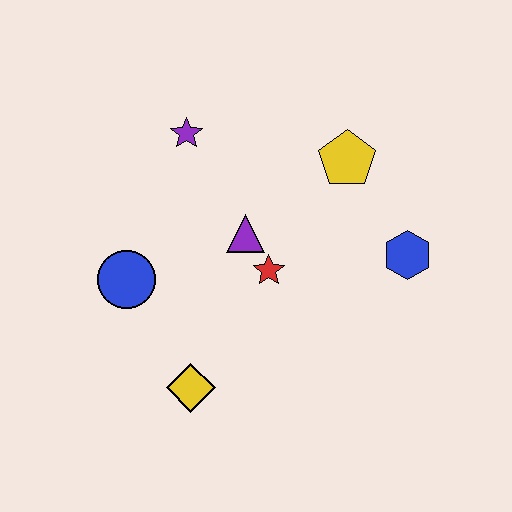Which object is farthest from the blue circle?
The blue hexagon is farthest from the blue circle.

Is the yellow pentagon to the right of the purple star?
Yes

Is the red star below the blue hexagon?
Yes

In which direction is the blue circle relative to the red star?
The blue circle is to the left of the red star.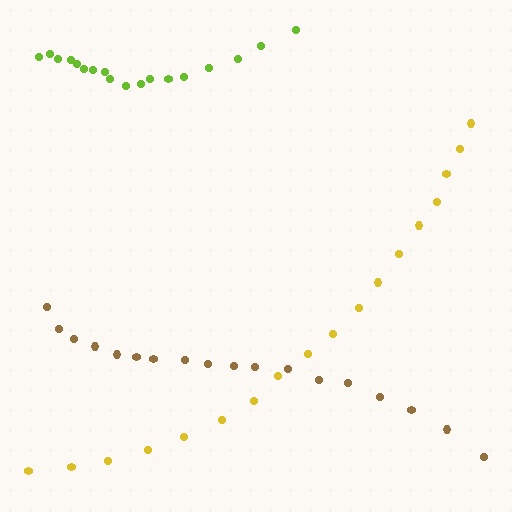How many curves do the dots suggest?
There are 3 distinct paths.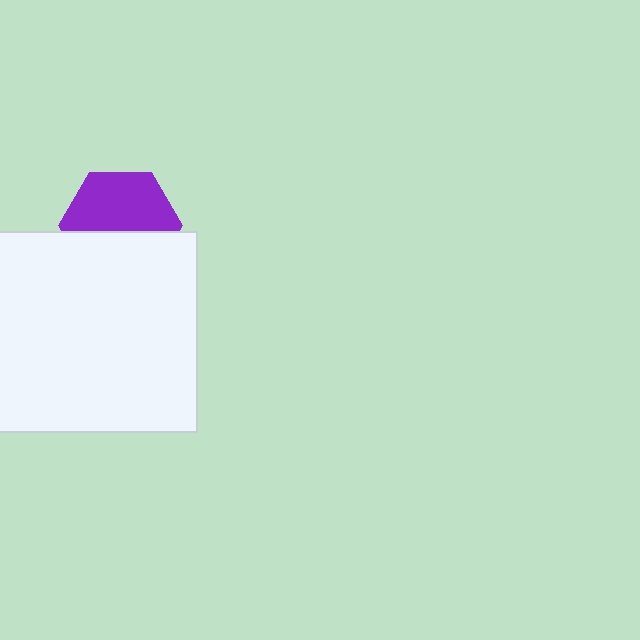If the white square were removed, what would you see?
You would see the complete purple hexagon.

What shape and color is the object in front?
The object in front is a white square.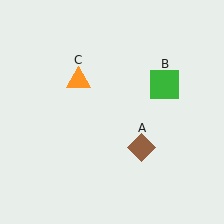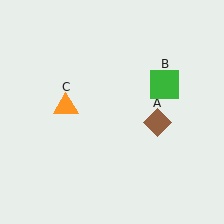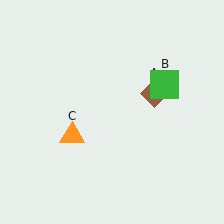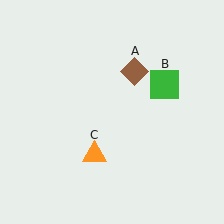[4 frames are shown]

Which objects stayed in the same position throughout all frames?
Green square (object B) remained stationary.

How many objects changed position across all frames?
2 objects changed position: brown diamond (object A), orange triangle (object C).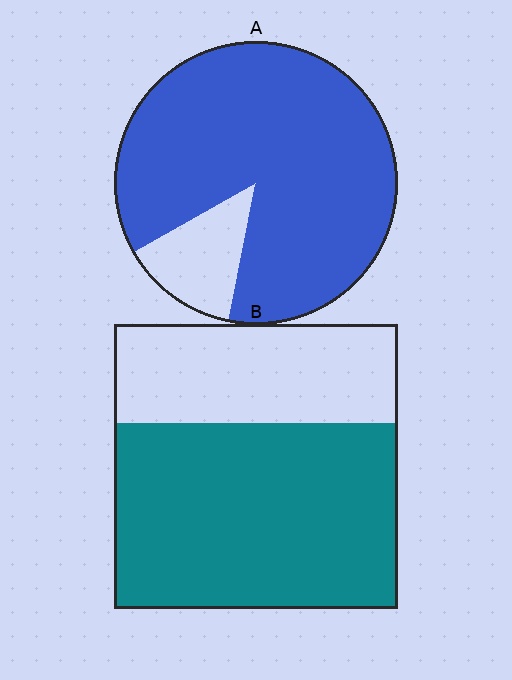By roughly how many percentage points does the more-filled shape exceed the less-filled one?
By roughly 20 percentage points (A over B).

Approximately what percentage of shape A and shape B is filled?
A is approximately 85% and B is approximately 65%.